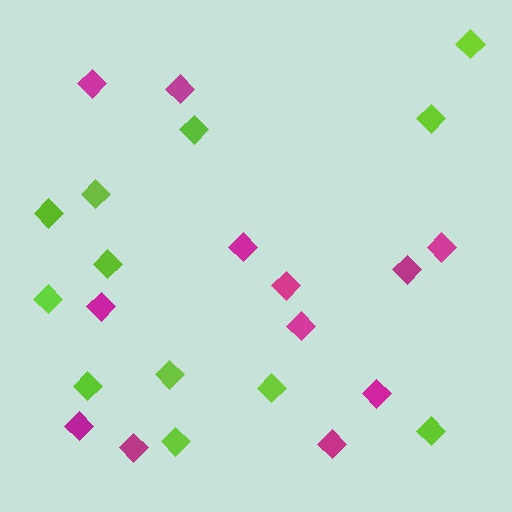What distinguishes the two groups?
There are 2 groups: one group of magenta diamonds (12) and one group of lime diamonds (12).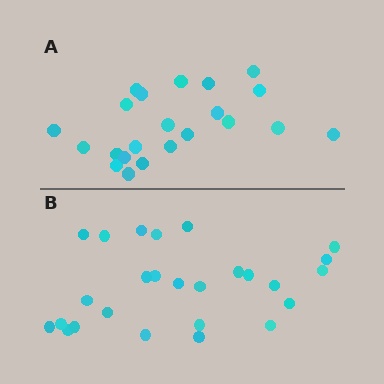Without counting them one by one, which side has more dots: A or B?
Region B (the bottom region) has more dots.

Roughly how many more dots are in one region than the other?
Region B has about 4 more dots than region A.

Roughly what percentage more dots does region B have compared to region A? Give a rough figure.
About 20% more.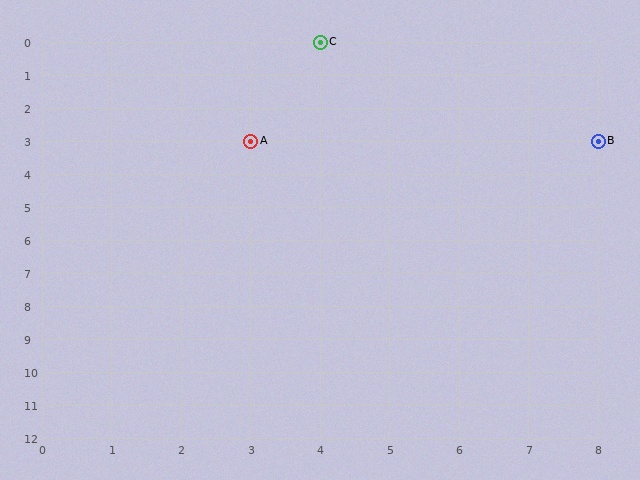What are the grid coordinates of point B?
Point B is at grid coordinates (8, 3).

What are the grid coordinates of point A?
Point A is at grid coordinates (3, 3).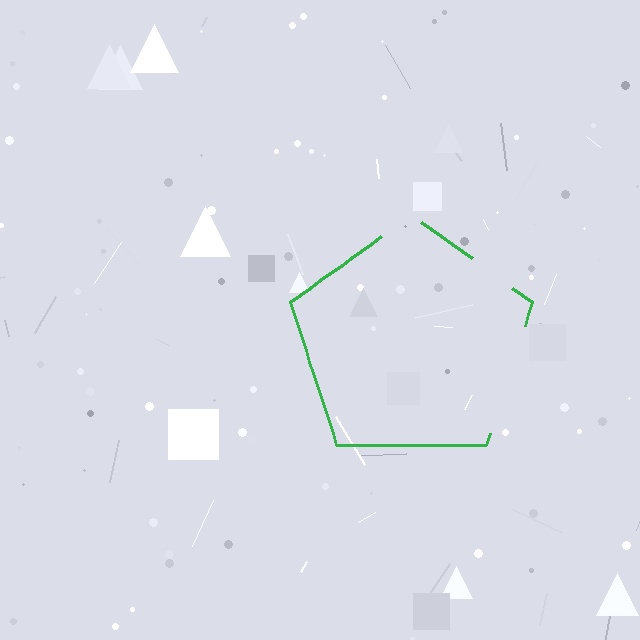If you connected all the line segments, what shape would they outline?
They would outline a pentagon.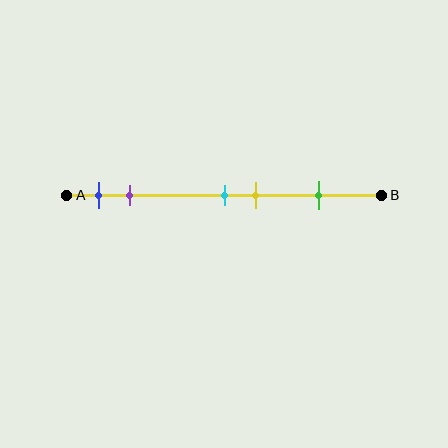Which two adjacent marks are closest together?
The cyan and yellow marks are the closest adjacent pair.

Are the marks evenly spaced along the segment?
No, the marks are not evenly spaced.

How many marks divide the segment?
There are 5 marks dividing the segment.